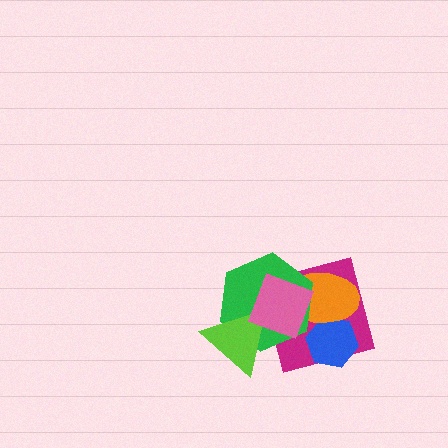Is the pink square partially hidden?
No, no other shape covers it.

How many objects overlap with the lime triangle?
2 objects overlap with the lime triangle.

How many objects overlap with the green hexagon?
4 objects overlap with the green hexagon.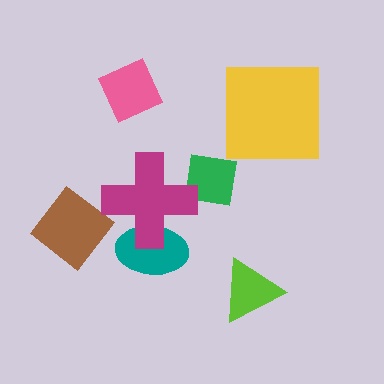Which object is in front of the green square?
The magenta cross is in front of the green square.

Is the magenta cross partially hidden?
No, no other shape covers it.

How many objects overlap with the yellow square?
0 objects overlap with the yellow square.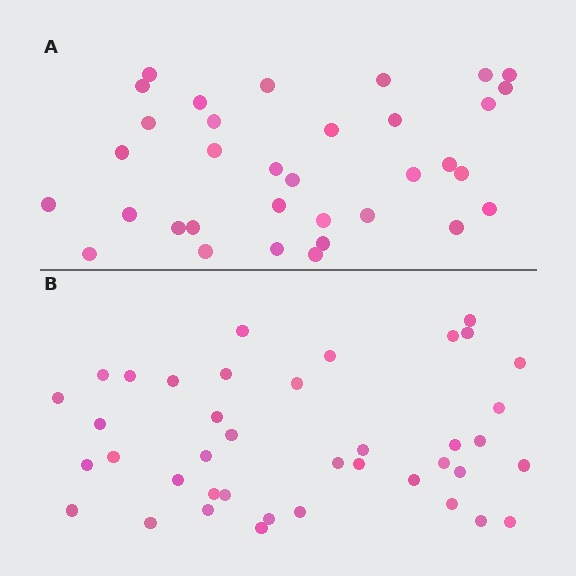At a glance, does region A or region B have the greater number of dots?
Region B (the bottom region) has more dots.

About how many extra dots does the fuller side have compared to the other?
Region B has about 6 more dots than region A.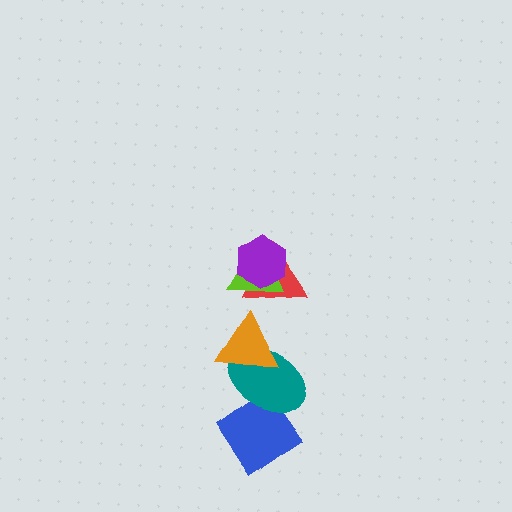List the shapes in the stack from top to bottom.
From top to bottom: the purple hexagon, the lime triangle, the red triangle, the orange triangle, the teal ellipse, the blue diamond.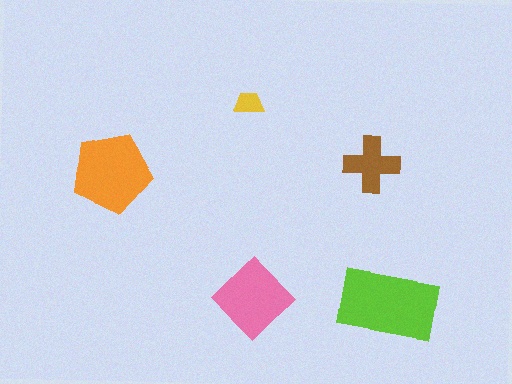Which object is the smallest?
The yellow trapezoid.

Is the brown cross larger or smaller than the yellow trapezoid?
Larger.